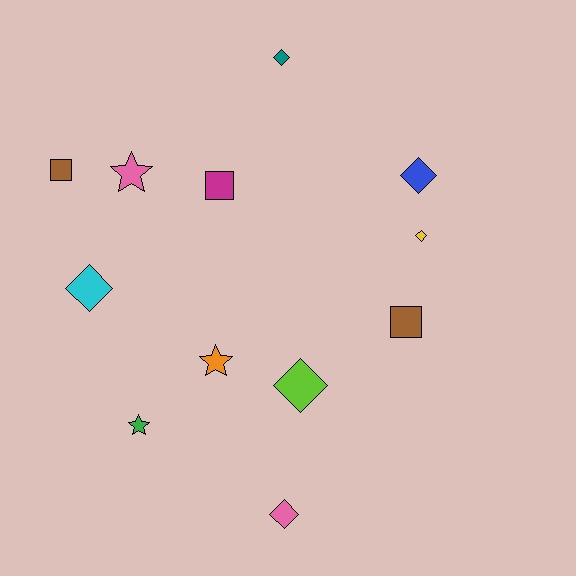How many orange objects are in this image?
There is 1 orange object.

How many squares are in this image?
There are 3 squares.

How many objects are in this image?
There are 12 objects.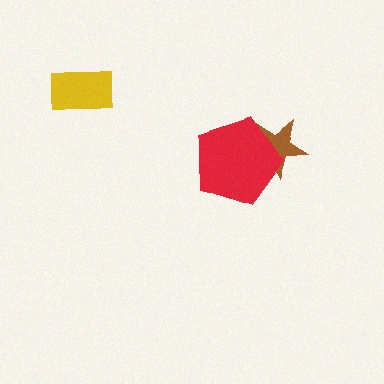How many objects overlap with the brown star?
1 object overlaps with the brown star.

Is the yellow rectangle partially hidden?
No, no other shape covers it.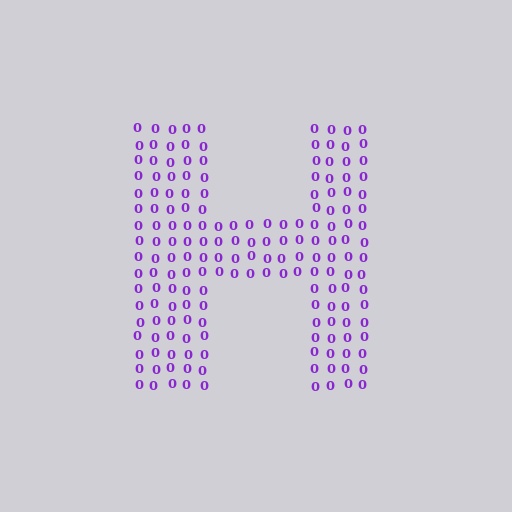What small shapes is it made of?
It is made of small digit 0's.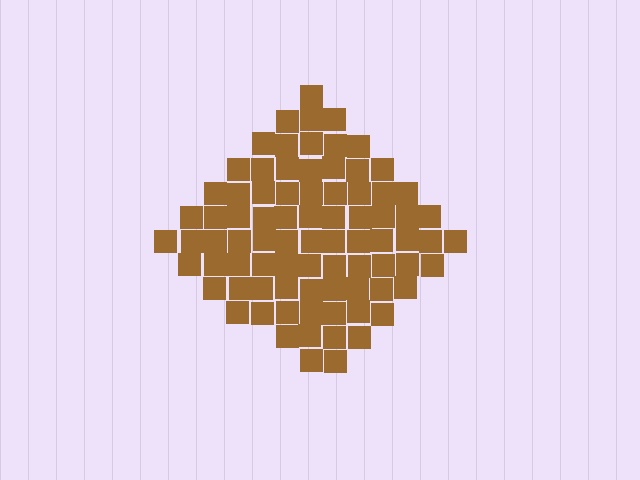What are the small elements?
The small elements are squares.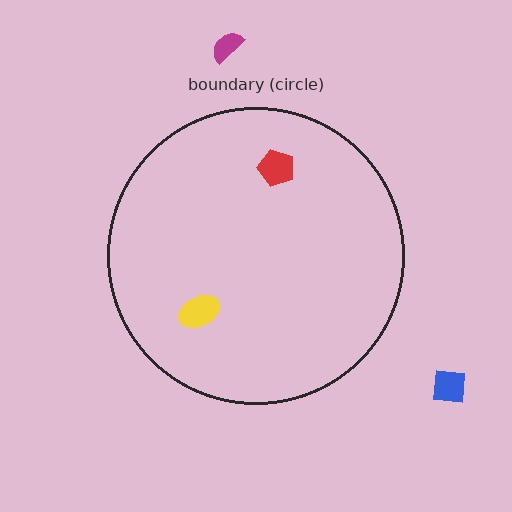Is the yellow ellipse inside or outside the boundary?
Inside.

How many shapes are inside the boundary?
2 inside, 2 outside.